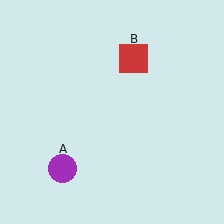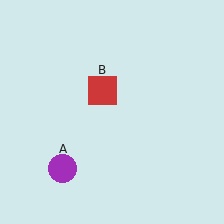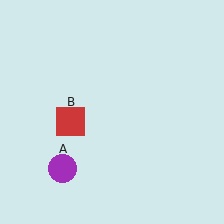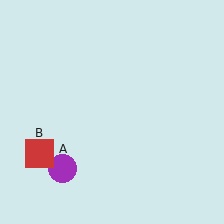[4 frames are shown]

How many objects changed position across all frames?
1 object changed position: red square (object B).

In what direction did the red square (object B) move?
The red square (object B) moved down and to the left.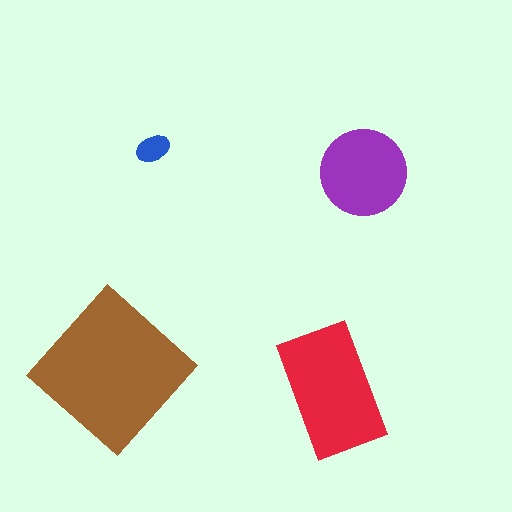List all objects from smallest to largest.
The blue ellipse, the purple circle, the red rectangle, the brown diamond.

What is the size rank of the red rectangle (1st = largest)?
2nd.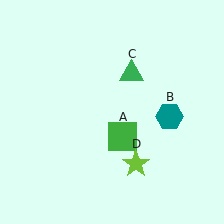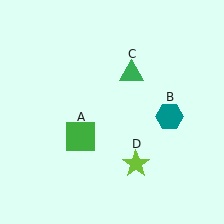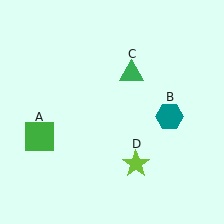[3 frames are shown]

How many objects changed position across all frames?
1 object changed position: green square (object A).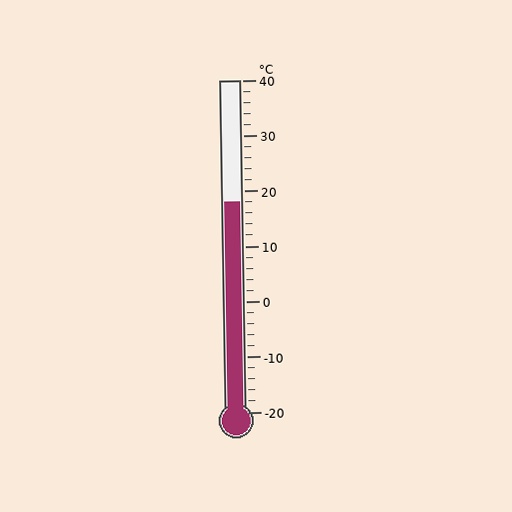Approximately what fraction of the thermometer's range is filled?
The thermometer is filled to approximately 65% of its range.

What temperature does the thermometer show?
The thermometer shows approximately 18°C.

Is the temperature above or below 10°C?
The temperature is above 10°C.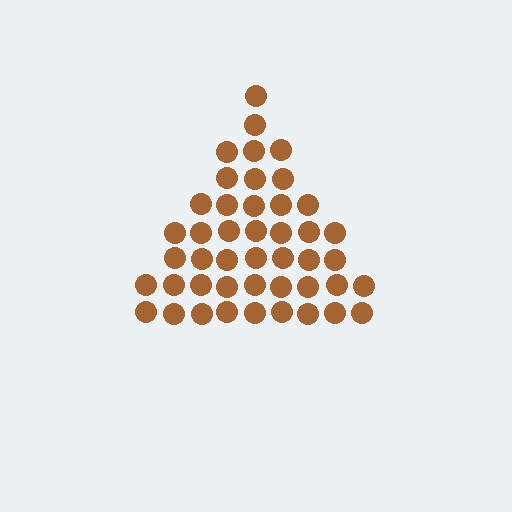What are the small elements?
The small elements are circles.